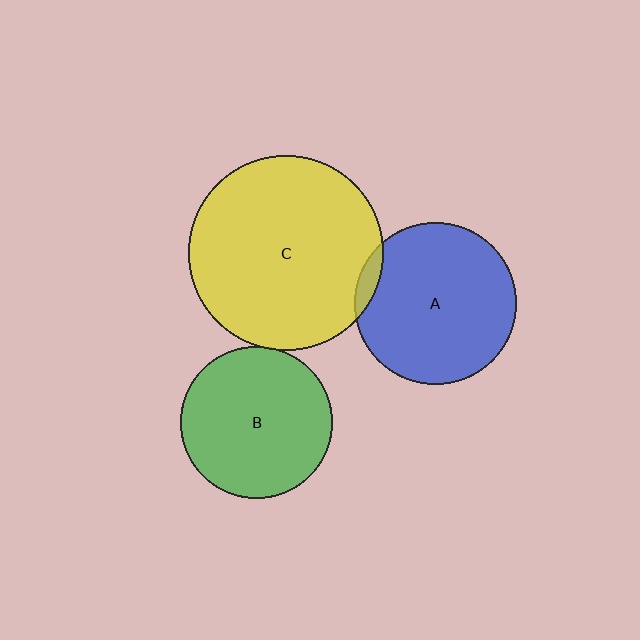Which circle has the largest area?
Circle C (yellow).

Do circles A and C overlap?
Yes.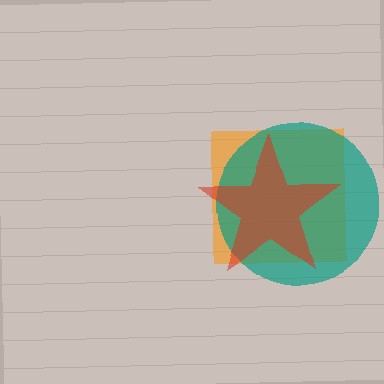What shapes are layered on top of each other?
The layered shapes are: an orange square, a teal circle, a red star.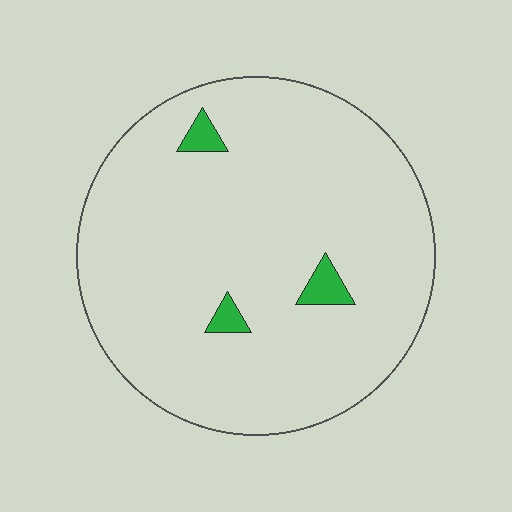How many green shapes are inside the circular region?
3.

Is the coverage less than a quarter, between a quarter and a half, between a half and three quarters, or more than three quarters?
Less than a quarter.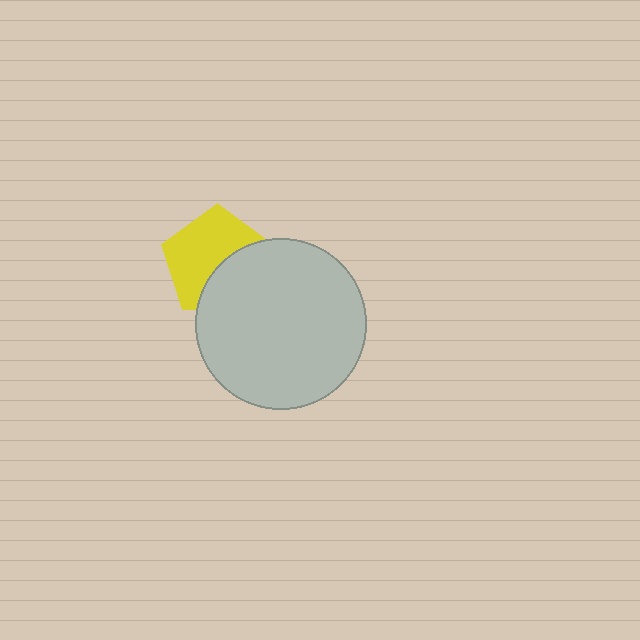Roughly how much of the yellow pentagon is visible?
About half of it is visible (roughly 60%).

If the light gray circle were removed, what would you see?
You would see the complete yellow pentagon.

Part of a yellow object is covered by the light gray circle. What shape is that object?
It is a pentagon.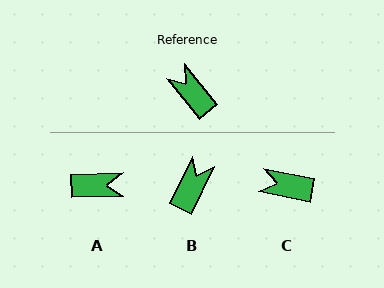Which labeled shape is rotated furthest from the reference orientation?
A, about 127 degrees away.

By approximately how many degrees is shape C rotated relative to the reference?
Approximately 40 degrees counter-clockwise.